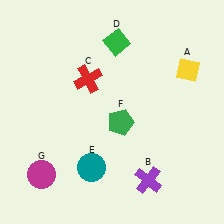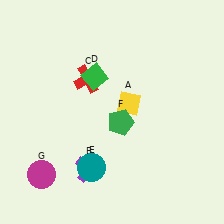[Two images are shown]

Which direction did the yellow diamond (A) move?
The yellow diamond (A) moved left.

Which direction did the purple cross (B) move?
The purple cross (B) moved left.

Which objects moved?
The objects that moved are: the yellow diamond (A), the purple cross (B), the green diamond (D).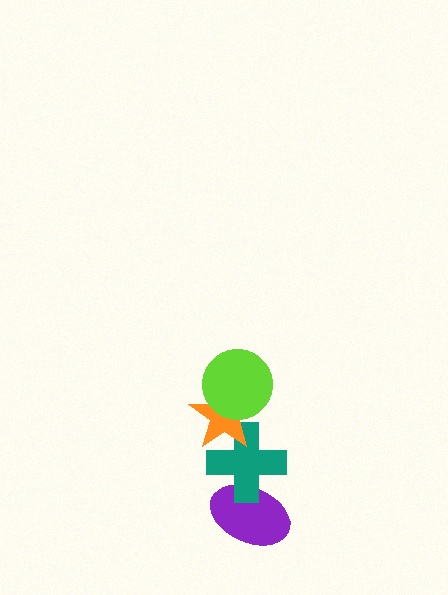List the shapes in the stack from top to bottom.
From top to bottom: the lime circle, the orange star, the teal cross, the purple ellipse.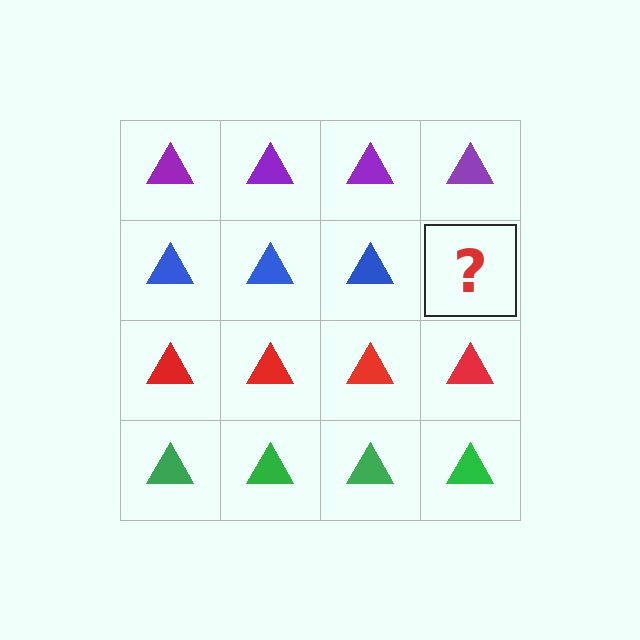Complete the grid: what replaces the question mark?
The question mark should be replaced with a blue triangle.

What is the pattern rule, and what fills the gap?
The rule is that each row has a consistent color. The gap should be filled with a blue triangle.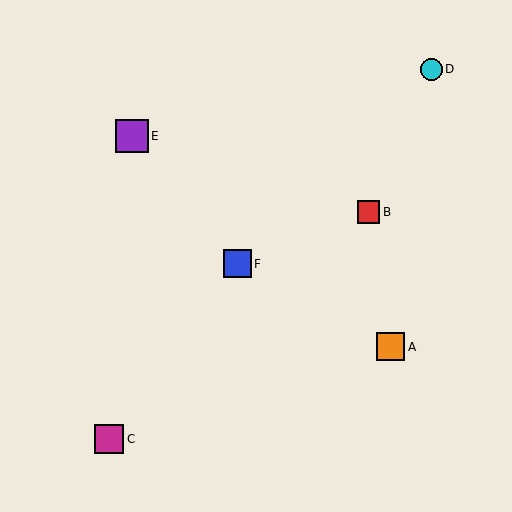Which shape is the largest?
The purple square (labeled E) is the largest.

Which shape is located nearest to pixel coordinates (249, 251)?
The blue square (labeled F) at (237, 264) is nearest to that location.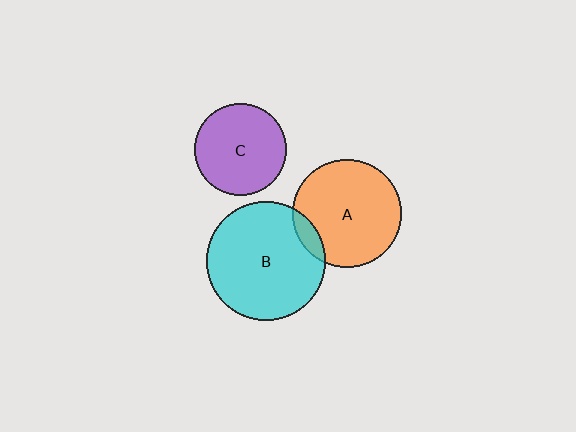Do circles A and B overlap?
Yes.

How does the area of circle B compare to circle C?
Approximately 1.7 times.